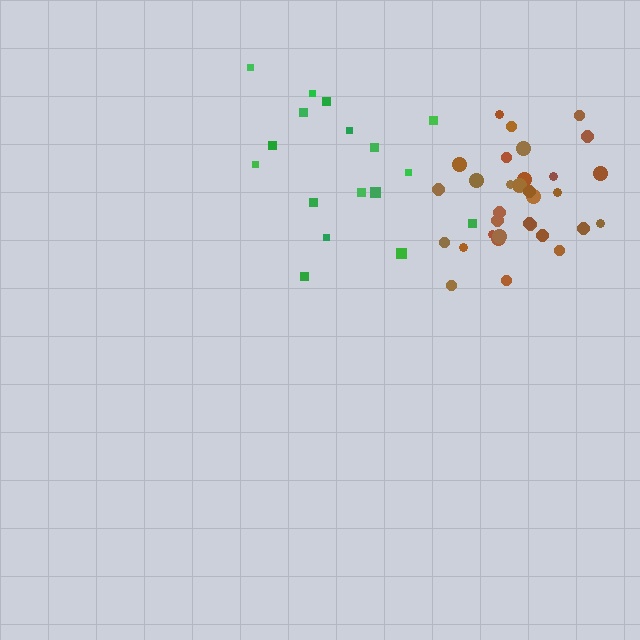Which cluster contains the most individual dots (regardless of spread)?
Brown (32).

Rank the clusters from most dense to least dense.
brown, green.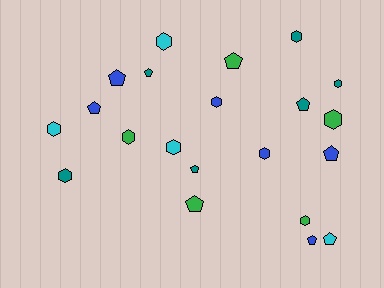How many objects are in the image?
There are 21 objects.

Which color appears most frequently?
Teal, with 6 objects.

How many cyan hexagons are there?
There are 3 cyan hexagons.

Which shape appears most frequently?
Hexagon, with 11 objects.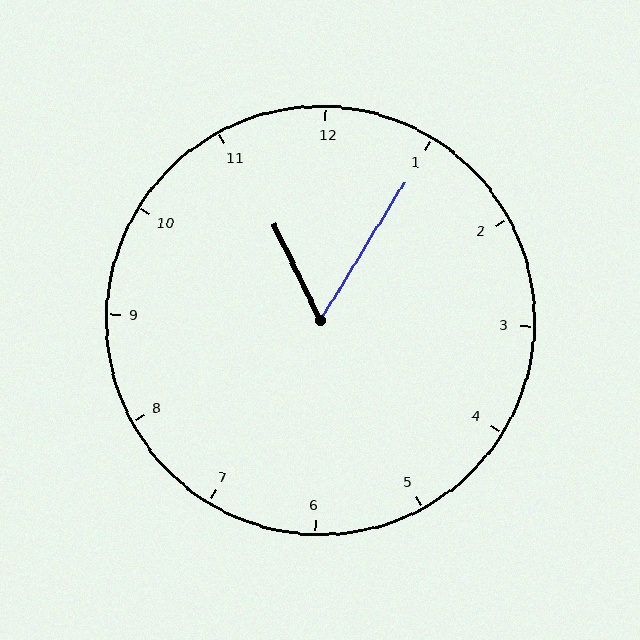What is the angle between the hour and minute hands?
Approximately 58 degrees.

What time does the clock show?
11:05.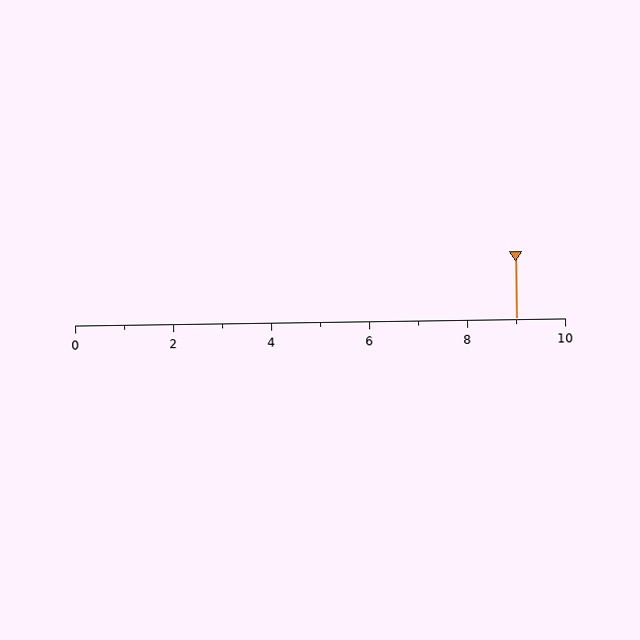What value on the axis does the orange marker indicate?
The marker indicates approximately 9.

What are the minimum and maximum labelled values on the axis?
The axis runs from 0 to 10.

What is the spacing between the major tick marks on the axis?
The major ticks are spaced 2 apart.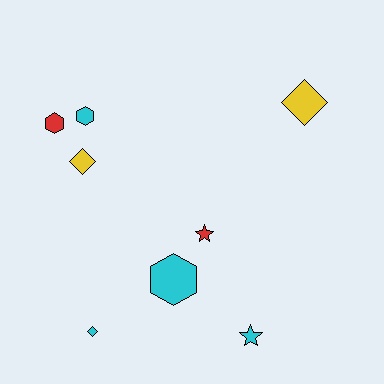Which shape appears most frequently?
Hexagon, with 3 objects.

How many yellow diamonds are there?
There are 2 yellow diamonds.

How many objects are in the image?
There are 8 objects.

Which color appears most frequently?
Cyan, with 4 objects.